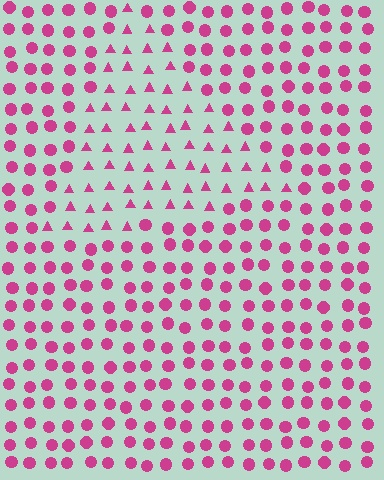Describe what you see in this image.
The image is filled with small magenta elements arranged in a uniform grid. A triangle-shaped region contains triangles, while the surrounding area contains circles. The boundary is defined purely by the change in element shape.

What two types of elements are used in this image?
The image uses triangles inside the triangle region and circles outside it.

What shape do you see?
I see a triangle.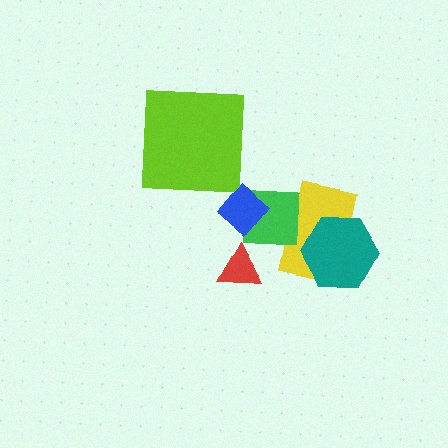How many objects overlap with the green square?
2 objects overlap with the green square.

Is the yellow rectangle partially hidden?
Yes, it is partially covered by another shape.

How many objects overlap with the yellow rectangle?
2 objects overlap with the yellow rectangle.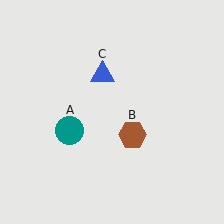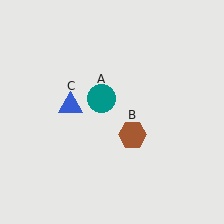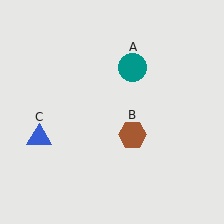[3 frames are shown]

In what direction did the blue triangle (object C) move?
The blue triangle (object C) moved down and to the left.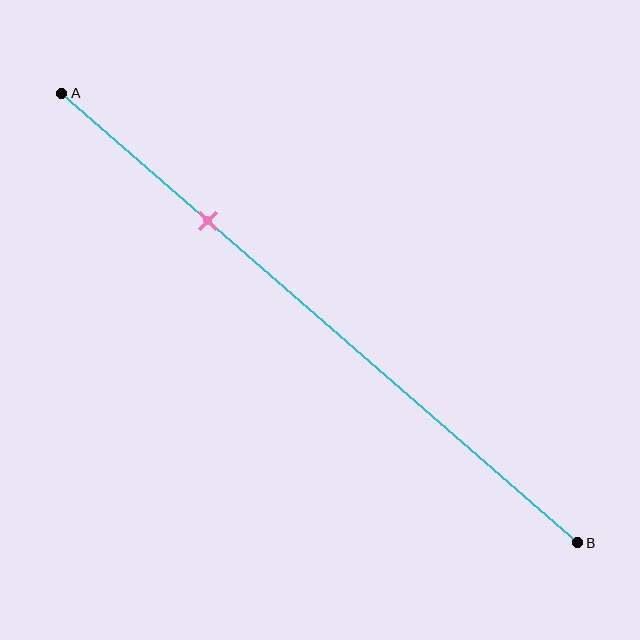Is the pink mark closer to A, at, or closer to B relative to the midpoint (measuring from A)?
The pink mark is closer to point A than the midpoint of segment AB.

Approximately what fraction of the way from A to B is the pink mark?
The pink mark is approximately 30% of the way from A to B.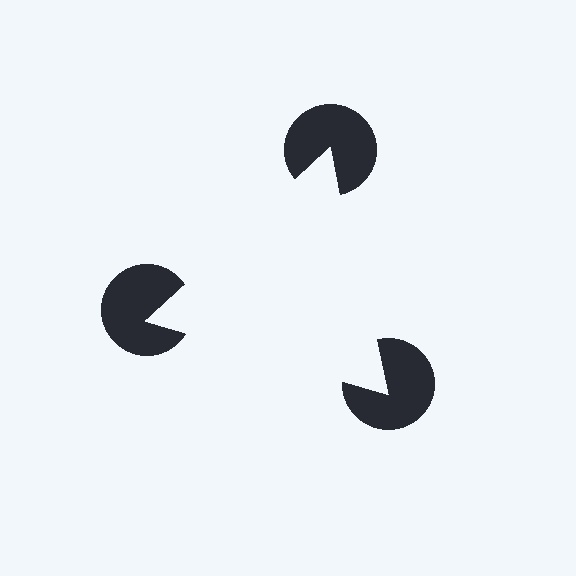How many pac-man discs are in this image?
There are 3 — one at each vertex of the illusory triangle.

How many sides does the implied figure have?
3 sides.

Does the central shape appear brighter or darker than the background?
It typically appears slightly brighter than the background, even though no actual brightness change is drawn.